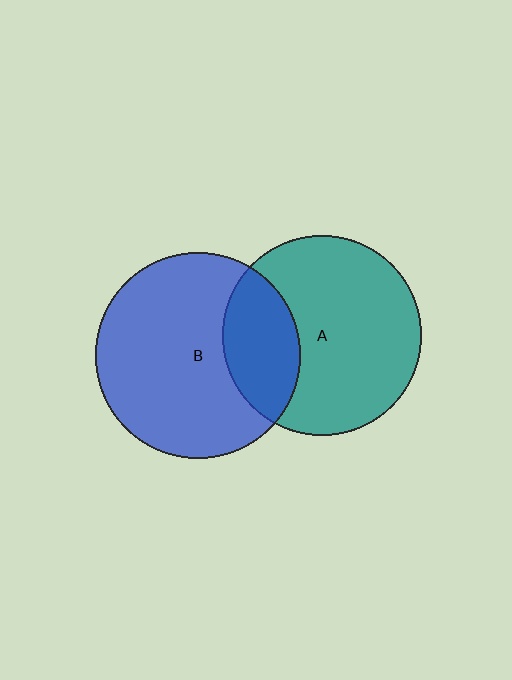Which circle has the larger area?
Circle B (blue).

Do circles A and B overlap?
Yes.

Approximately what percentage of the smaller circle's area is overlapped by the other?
Approximately 25%.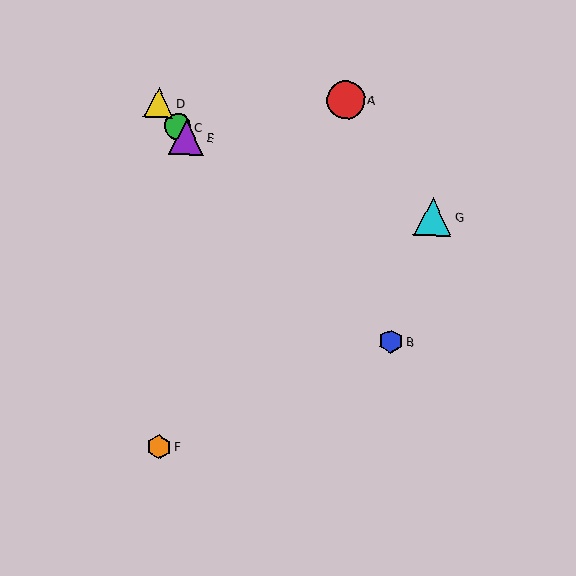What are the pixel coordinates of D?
Object D is at (159, 103).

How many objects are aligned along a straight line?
3 objects (C, D, E) are aligned along a straight line.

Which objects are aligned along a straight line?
Objects C, D, E are aligned along a straight line.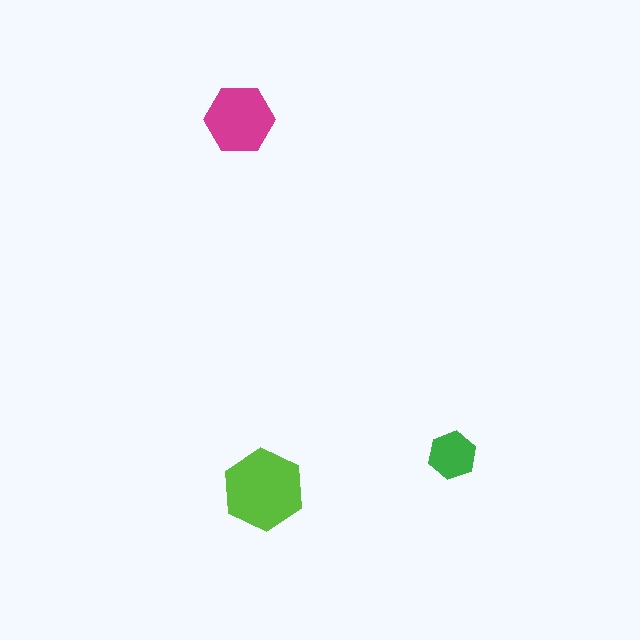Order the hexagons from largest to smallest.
the lime one, the magenta one, the green one.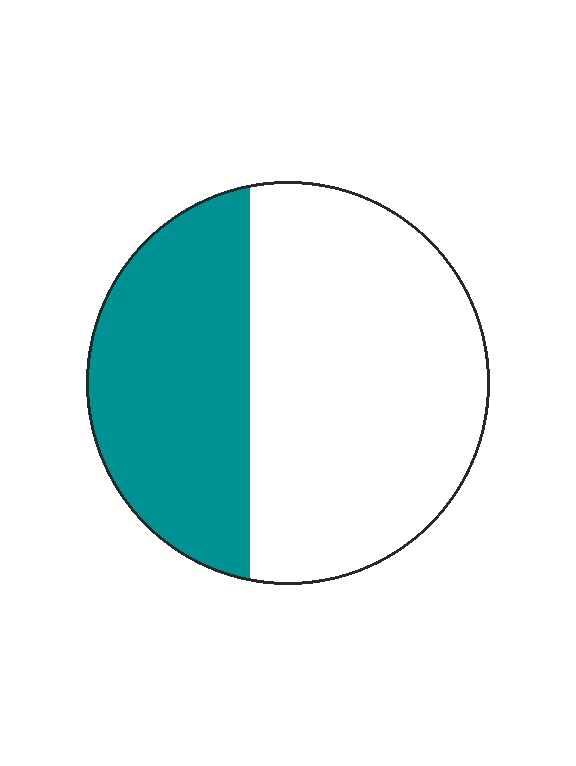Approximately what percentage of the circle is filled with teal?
Approximately 40%.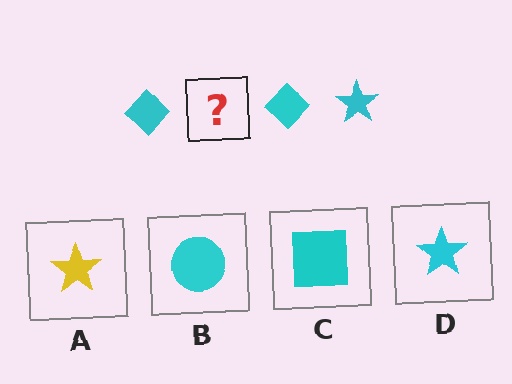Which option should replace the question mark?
Option D.